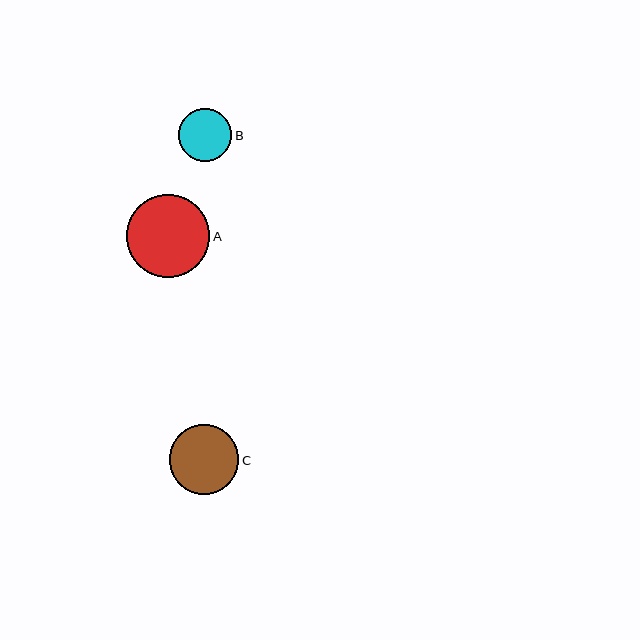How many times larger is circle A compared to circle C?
Circle A is approximately 1.2 times the size of circle C.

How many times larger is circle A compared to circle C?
Circle A is approximately 1.2 times the size of circle C.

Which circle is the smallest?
Circle B is the smallest with a size of approximately 54 pixels.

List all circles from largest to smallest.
From largest to smallest: A, C, B.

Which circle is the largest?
Circle A is the largest with a size of approximately 83 pixels.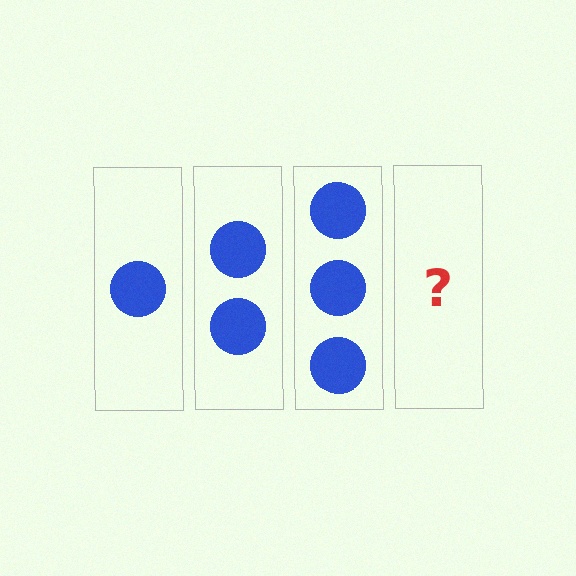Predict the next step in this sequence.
The next step is 4 circles.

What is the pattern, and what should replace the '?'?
The pattern is that each step adds one more circle. The '?' should be 4 circles.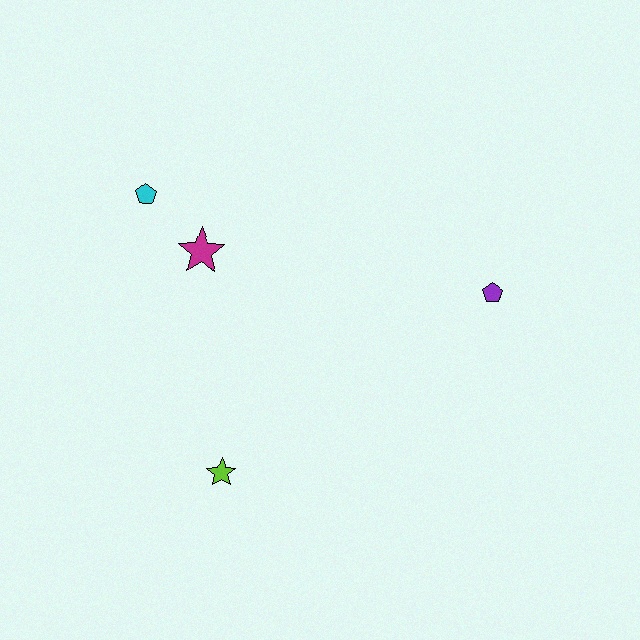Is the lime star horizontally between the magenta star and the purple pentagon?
Yes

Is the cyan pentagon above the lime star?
Yes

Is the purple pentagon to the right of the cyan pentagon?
Yes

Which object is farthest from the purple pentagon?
The cyan pentagon is farthest from the purple pentagon.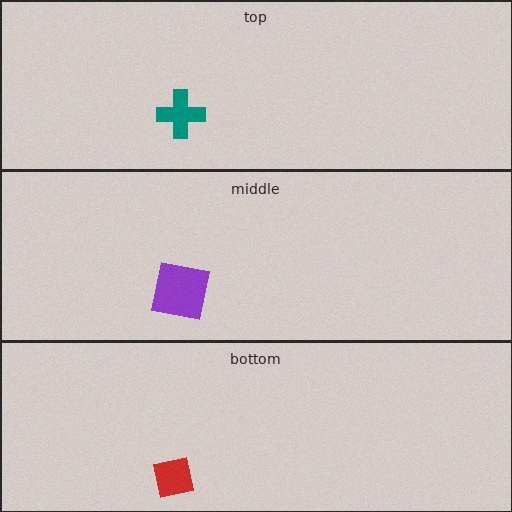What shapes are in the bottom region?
The red square.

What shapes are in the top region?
The teal cross.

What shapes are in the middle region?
The purple square.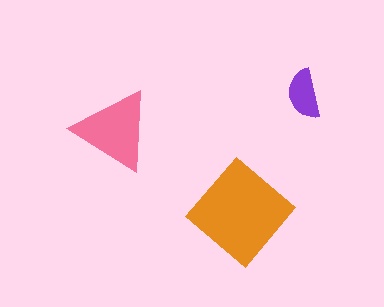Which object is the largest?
The orange diamond.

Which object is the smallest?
The purple semicircle.